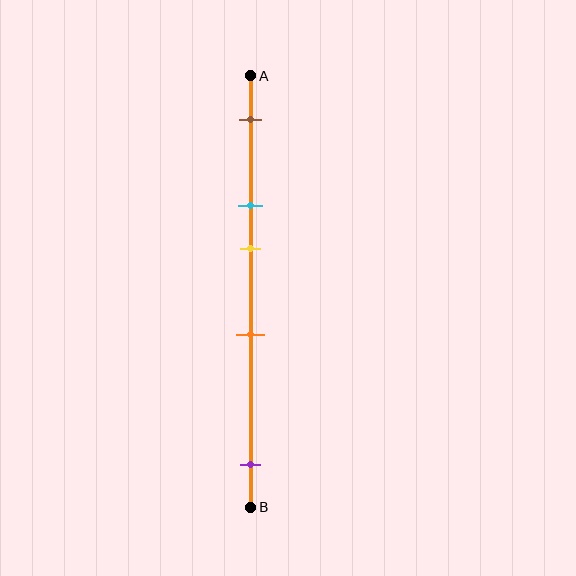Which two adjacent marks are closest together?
The cyan and yellow marks are the closest adjacent pair.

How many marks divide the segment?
There are 5 marks dividing the segment.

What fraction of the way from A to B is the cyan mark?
The cyan mark is approximately 30% (0.3) of the way from A to B.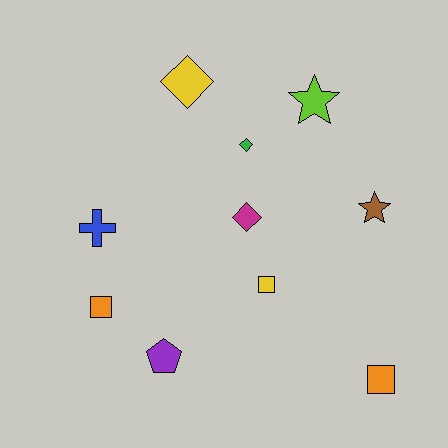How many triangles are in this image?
There are no triangles.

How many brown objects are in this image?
There is 1 brown object.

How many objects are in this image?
There are 10 objects.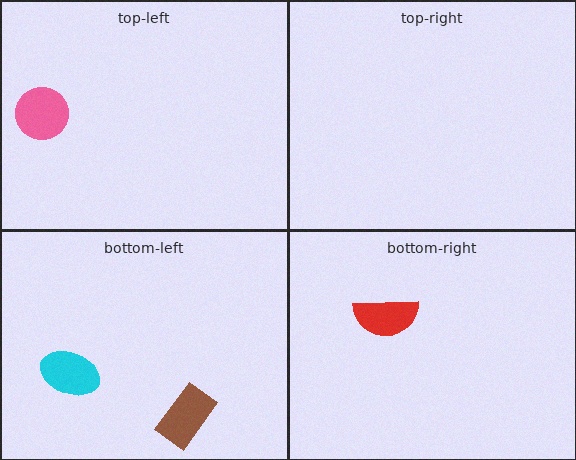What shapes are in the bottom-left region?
The cyan ellipse, the brown rectangle.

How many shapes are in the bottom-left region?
2.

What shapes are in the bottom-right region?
The red semicircle.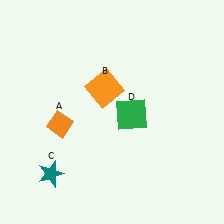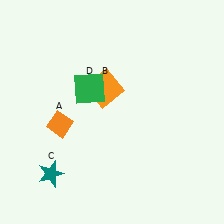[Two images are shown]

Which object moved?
The green square (D) moved left.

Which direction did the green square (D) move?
The green square (D) moved left.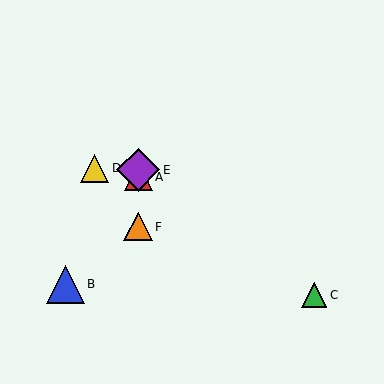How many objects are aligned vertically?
3 objects (A, E, F) are aligned vertically.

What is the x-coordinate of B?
Object B is at x≈66.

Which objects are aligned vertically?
Objects A, E, F are aligned vertically.